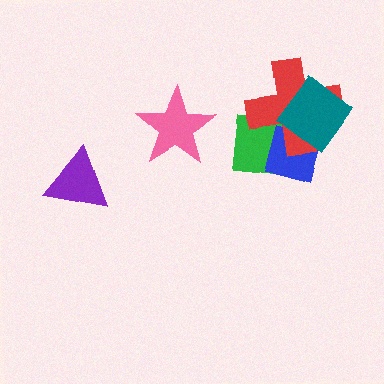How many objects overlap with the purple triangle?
0 objects overlap with the purple triangle.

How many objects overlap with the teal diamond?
3 objects overlap with the teal diamond.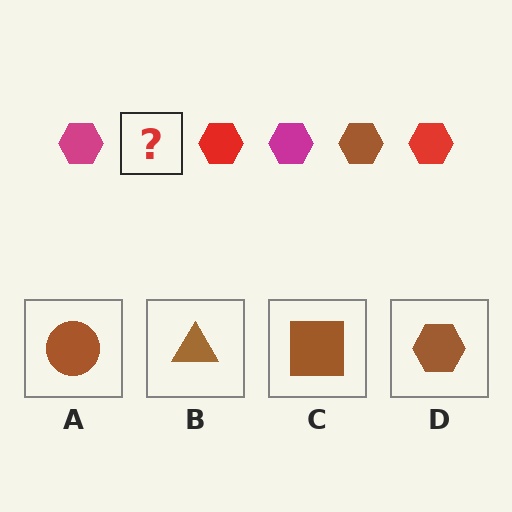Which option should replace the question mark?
Option D.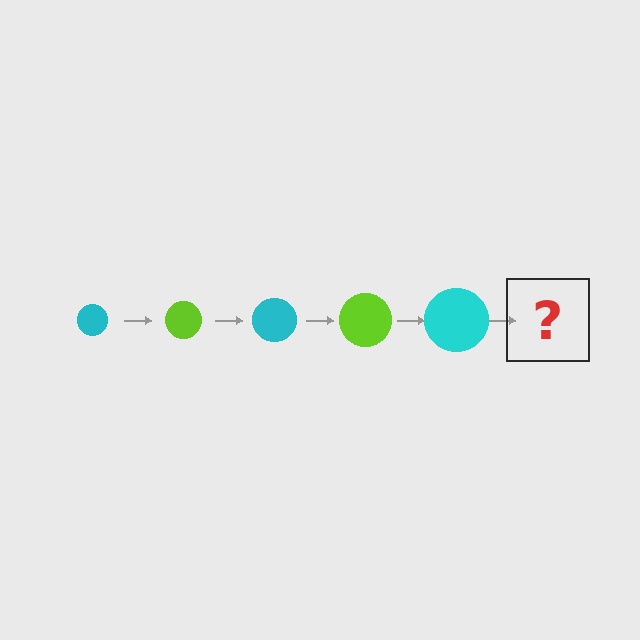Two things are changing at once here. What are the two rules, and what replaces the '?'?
The two rules are that the circle grows larger each step and the color cycles through cyan and lime. The '?' should be a lime circle, larger than the previous one.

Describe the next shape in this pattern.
It should be a lime circle, larger than the previous one.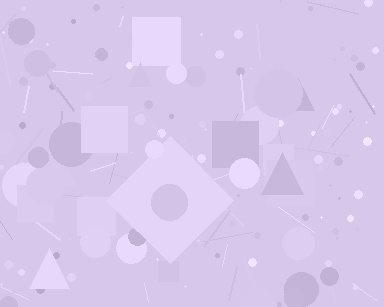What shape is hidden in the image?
A diamond is hidden in the image.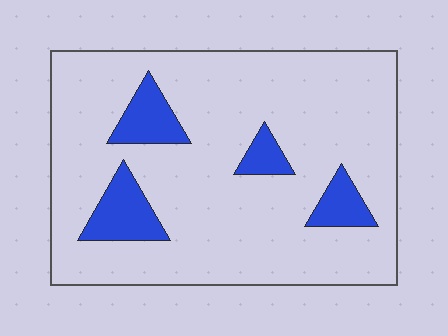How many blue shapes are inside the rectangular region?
4.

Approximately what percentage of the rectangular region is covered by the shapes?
Approximately 15%.